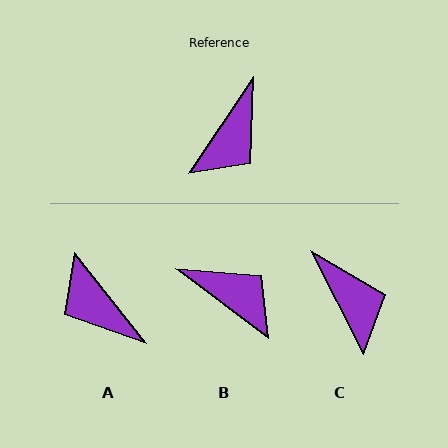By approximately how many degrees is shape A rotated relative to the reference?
Approximately 108 degrees clockwise.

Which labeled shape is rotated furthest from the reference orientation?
A, about 108 degrees away.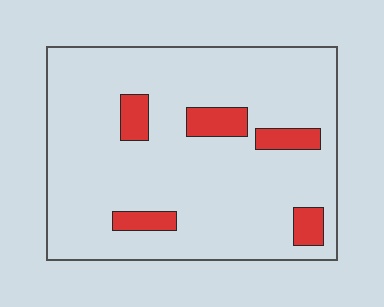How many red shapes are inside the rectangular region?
5.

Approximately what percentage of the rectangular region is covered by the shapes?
Approximately 10%.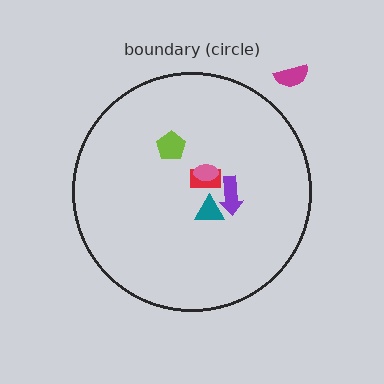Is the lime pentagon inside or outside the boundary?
Inside.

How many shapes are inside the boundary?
5 inside, 1 outside.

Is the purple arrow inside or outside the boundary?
Inside.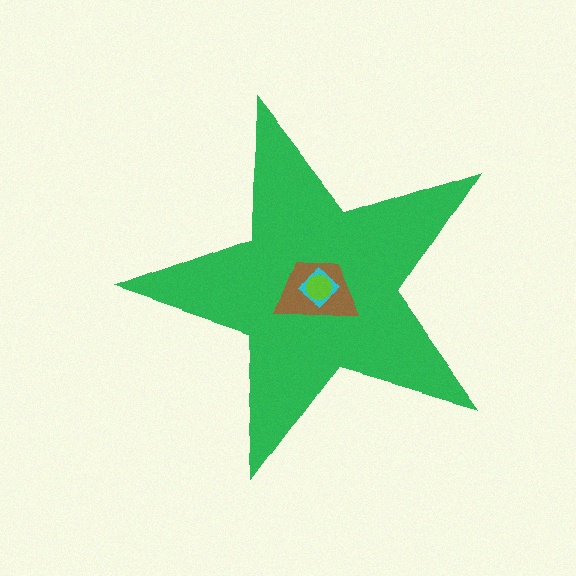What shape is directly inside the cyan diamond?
The lime circle.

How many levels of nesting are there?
4.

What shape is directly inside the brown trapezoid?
The cyan diamond.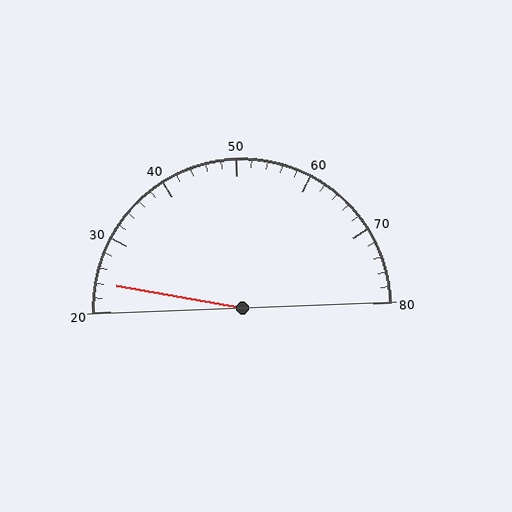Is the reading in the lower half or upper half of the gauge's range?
The reading is in the lower half of the range (20 to 80).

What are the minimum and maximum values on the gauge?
The gauge ranges from 20 to 80.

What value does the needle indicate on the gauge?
The needle indicates approximately 24.